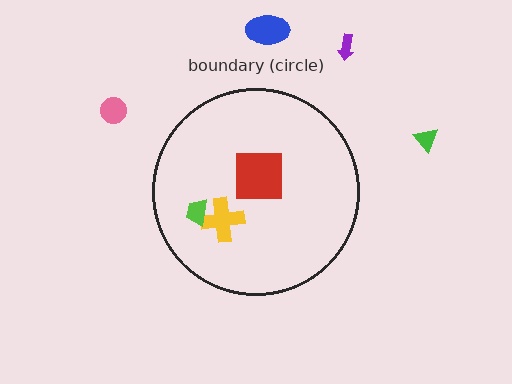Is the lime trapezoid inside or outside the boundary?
Inside.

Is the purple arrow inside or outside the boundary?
Outside.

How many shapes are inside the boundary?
3 inside, 4 outside.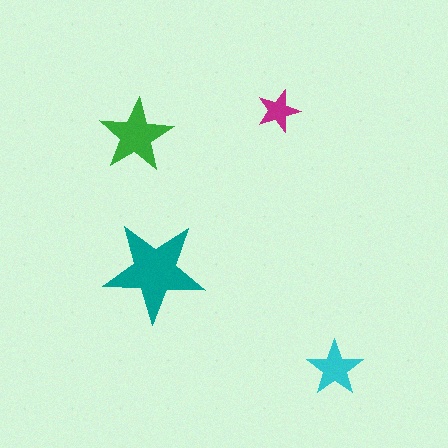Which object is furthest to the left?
The green star is leftmost.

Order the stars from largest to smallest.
the teal one, the green one, the cyan one, the magenta one.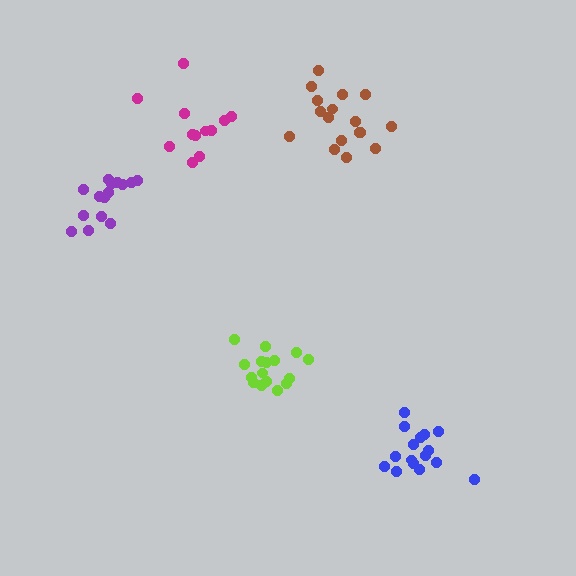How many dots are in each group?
Group 1: 17 dots, Group 2: 17 dots, Group 3: 12 dots, Group 4: 15 dots, Group 5: 16 dots (77 total).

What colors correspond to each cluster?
The clusters are colored: lime, brown, magenta, purple, blue.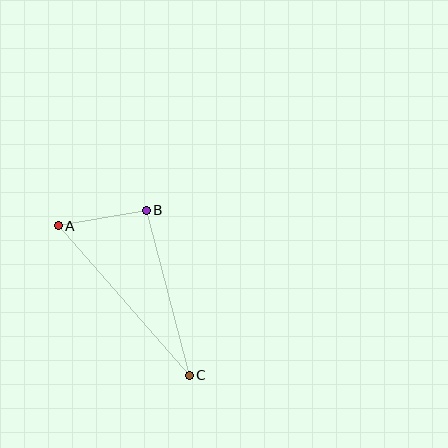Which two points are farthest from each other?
Points A and C are farthest from each other.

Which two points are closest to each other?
Points A and B are closest to each other.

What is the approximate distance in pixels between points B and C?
The distance between B and C is approximately 171 pixels.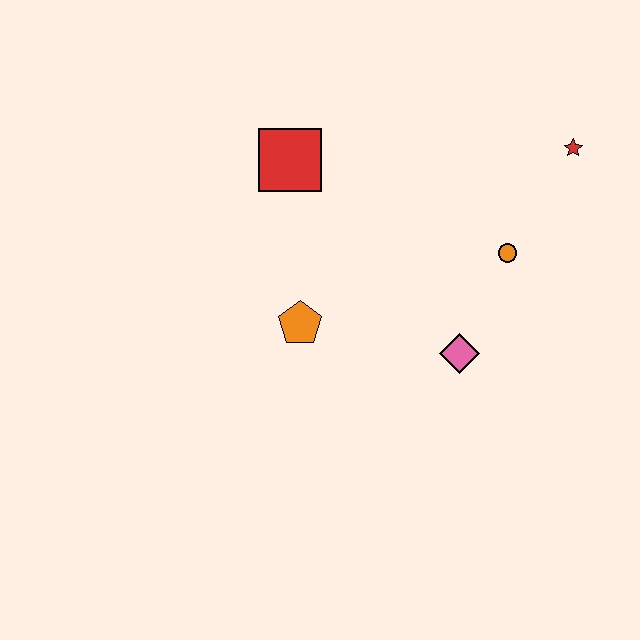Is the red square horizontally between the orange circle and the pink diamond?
No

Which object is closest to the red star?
The orange circle is closest to the red star.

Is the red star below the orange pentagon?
No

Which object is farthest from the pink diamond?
The red square is farthest from the pink diamond.